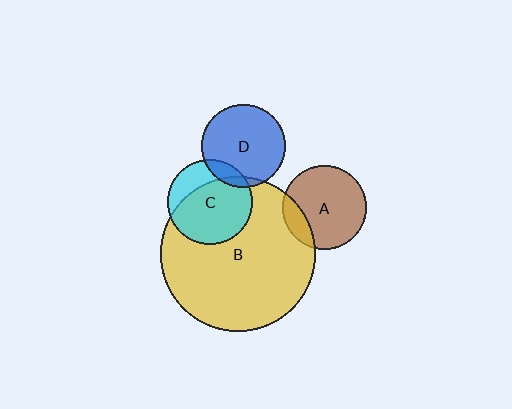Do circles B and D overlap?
Yes.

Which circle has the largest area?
Circle B (yellow).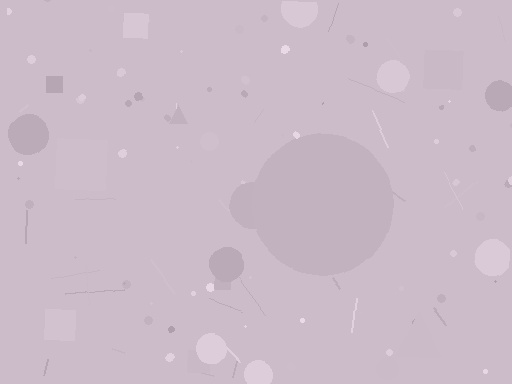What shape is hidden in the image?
A circle is hidden in the image.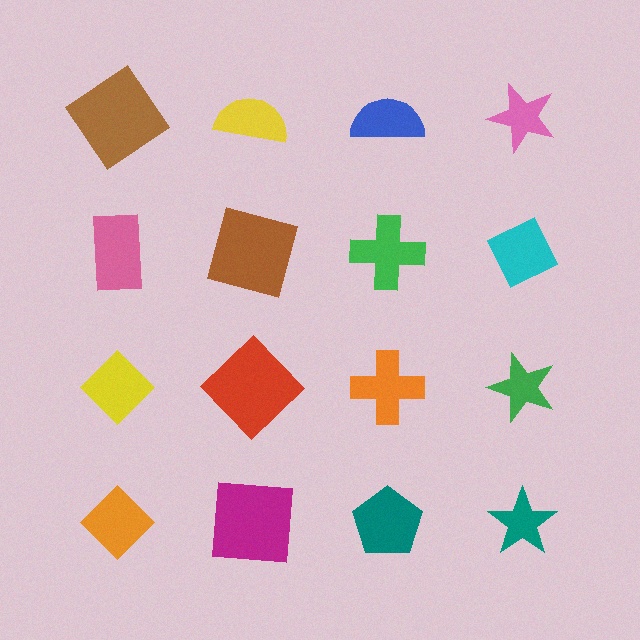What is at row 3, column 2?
A red diamond.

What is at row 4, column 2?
A magenta square.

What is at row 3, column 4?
A green star.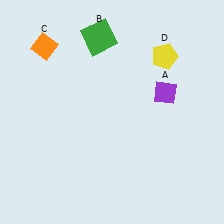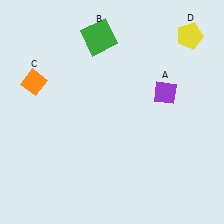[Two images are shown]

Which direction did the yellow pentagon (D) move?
The yellow pentagon (D) moved right.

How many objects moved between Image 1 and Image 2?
2 objects moved between the two images.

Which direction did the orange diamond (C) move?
The orange diamond (C) moved down.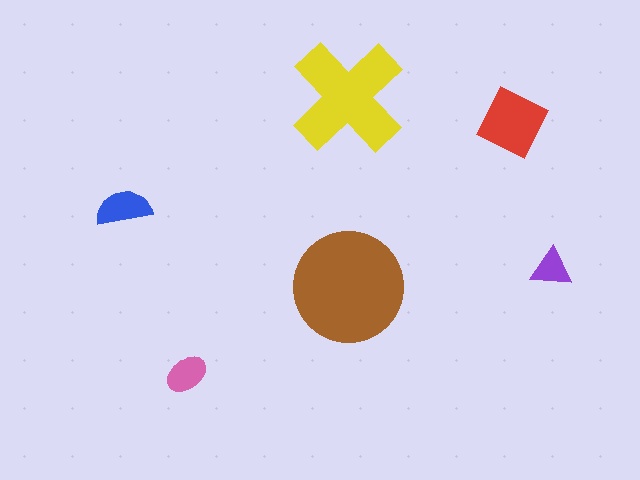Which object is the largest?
The brown circle.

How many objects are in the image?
There are 6 objects in the image.